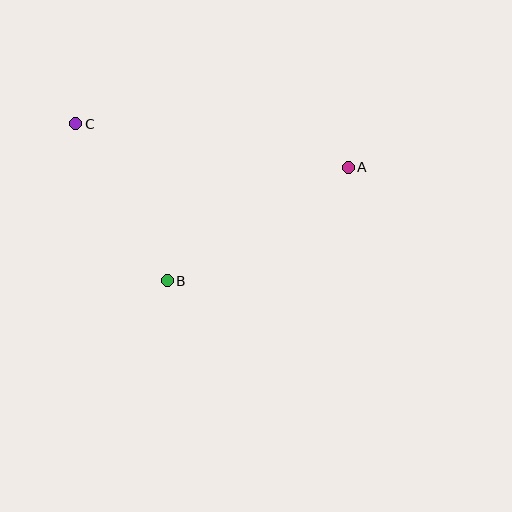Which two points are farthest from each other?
Points A and C are farthest from each other.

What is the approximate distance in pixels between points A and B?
The distance between A and B is approximately 214 pixels.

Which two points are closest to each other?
Points B and C are closest to each other.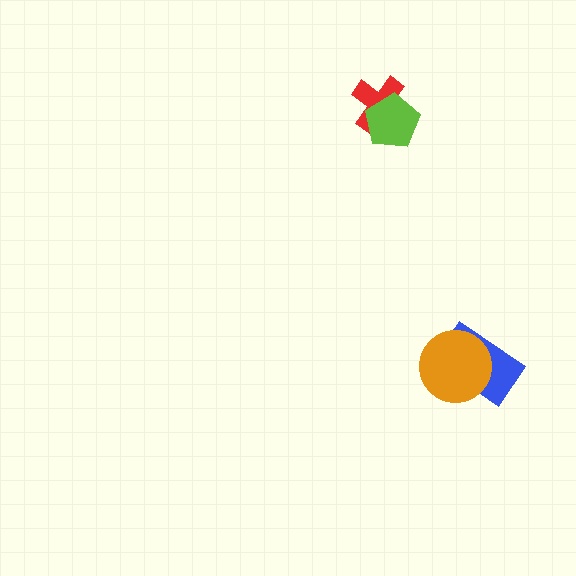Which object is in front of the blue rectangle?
The orange circle is in front of the blue rectangle.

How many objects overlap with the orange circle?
1 object overlaps with the orange circle.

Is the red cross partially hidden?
Yes, it is partially covered by another shape.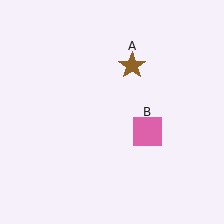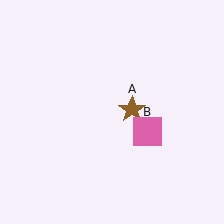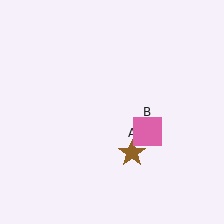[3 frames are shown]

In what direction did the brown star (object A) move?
The brown star (object A) moved down.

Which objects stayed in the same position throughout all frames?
Pink square (object B) remained stationary.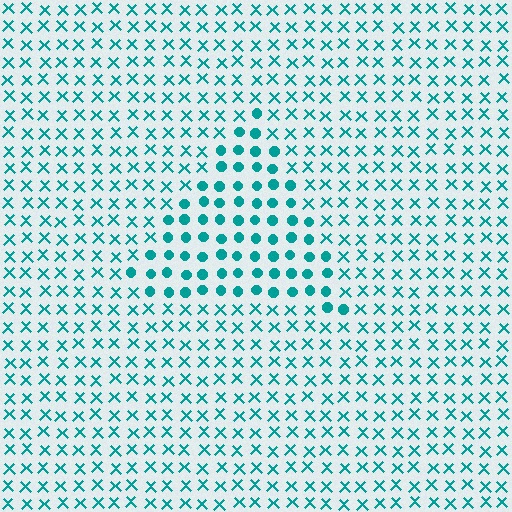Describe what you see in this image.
The image is filled with small teal elements arranged in a uniform grid. A triangle-shaped region contains circles, while the surrounding area contains X marks. The boundary is defined purely by the change in element shape.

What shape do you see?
I see a triangle.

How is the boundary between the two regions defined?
The boundary is defined by a change in element shape: circles inside vs. X marks outside. All elements share the same color and spacing.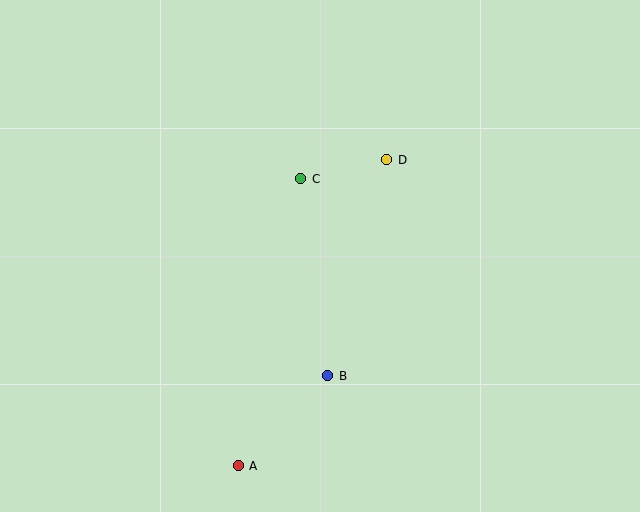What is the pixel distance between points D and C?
The distance between D and C is 88 pixels.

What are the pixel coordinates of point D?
Point D is at (387, 160).